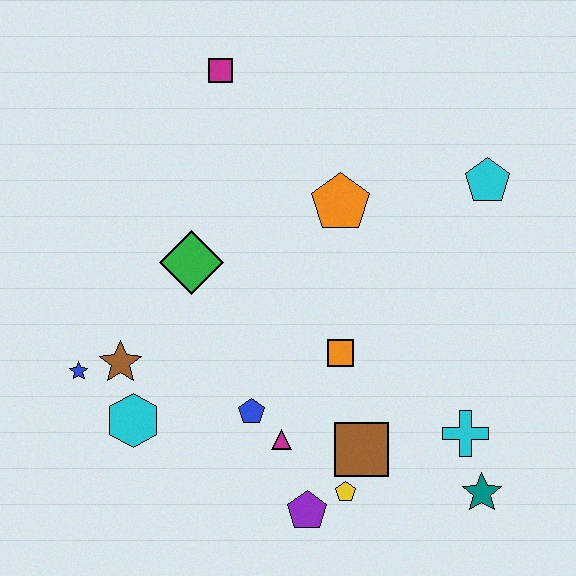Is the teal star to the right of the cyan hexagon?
Yes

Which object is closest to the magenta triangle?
The blue pentagon is closest to the magenta triangle.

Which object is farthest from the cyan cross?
The magenta square is farthest from the cyan cross.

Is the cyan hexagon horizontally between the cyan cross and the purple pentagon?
No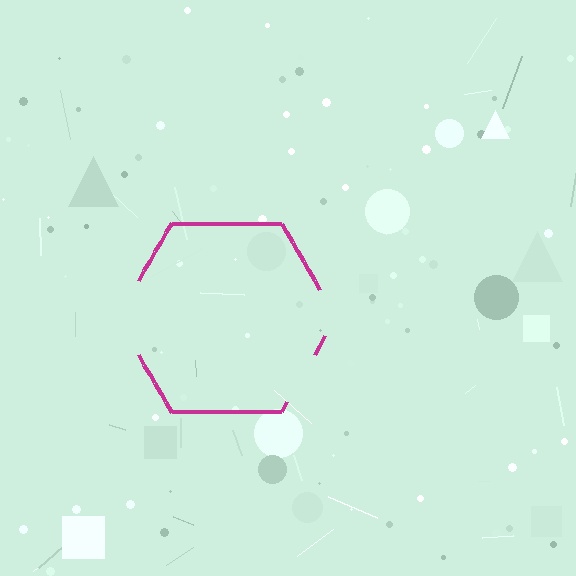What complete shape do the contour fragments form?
The contour fragments form a hexagon.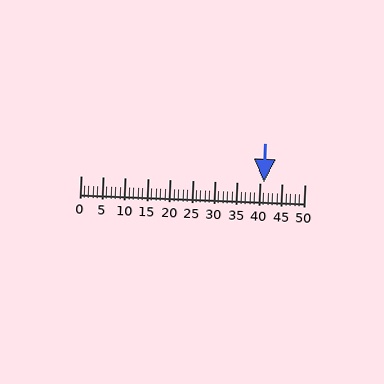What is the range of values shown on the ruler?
The ruler shows values from 0 to 50.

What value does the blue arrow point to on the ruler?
The blue arrow points to approximately 41.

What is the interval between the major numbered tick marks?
The major tick marks are spaced 5 units apart.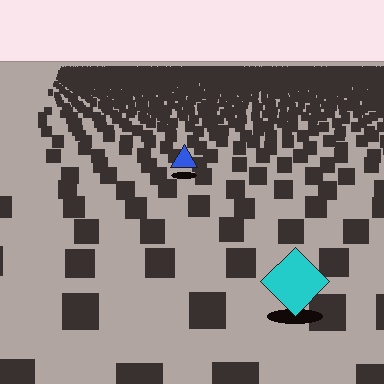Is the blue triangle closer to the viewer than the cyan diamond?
No. The cyan diamond is closer — you can tell from the texture gradient: the ground texture is coarser near it.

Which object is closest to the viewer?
The cyan diamond is closest. The texture marks near it are larger and more spread out.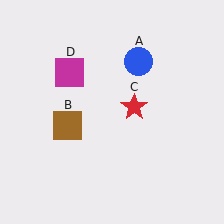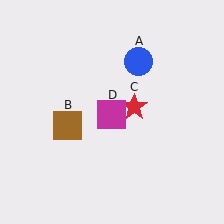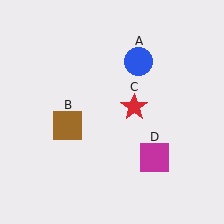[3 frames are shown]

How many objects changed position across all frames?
1 object changed position: magenta square (object D).